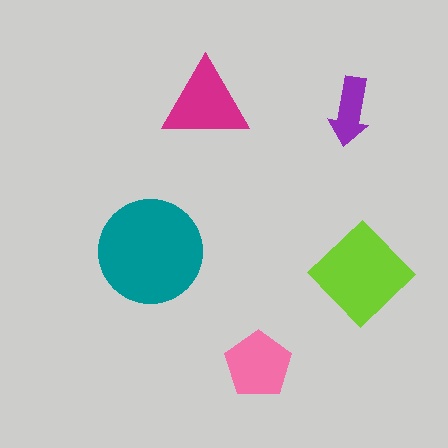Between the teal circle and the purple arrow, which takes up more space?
The teal circle.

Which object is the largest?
The teal circle.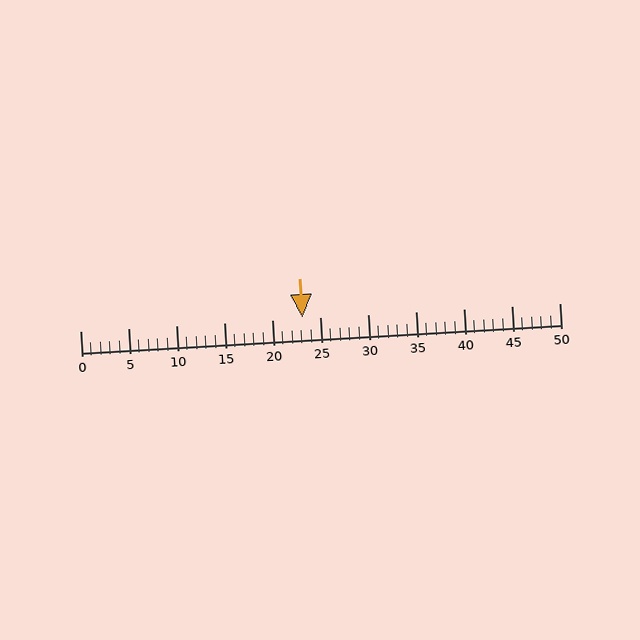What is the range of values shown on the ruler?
The ruler shows values from 0 to 50.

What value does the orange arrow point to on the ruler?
The orange arrow points to approximately 23.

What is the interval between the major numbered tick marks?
The major tick marks are spaced 5 units apart.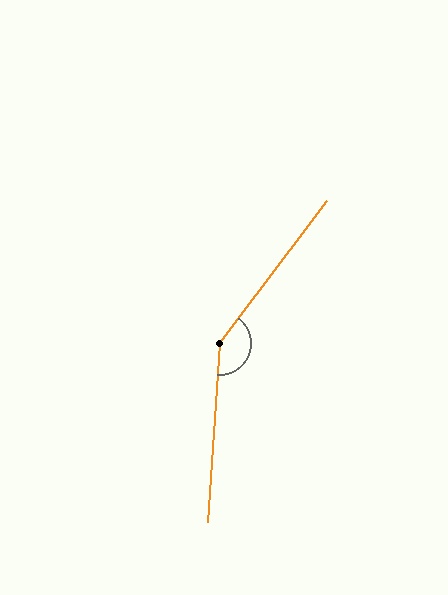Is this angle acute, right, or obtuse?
It is obtuse.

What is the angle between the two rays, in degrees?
Approximately 147 degrees.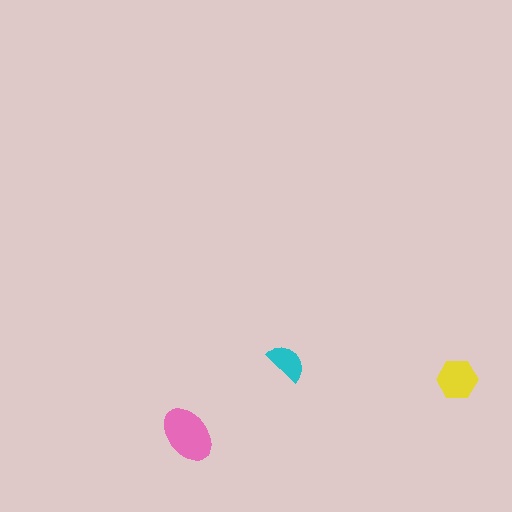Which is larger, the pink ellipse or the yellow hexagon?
The pink ellipse.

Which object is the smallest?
The cyan semicircle.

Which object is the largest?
The pink ellipse.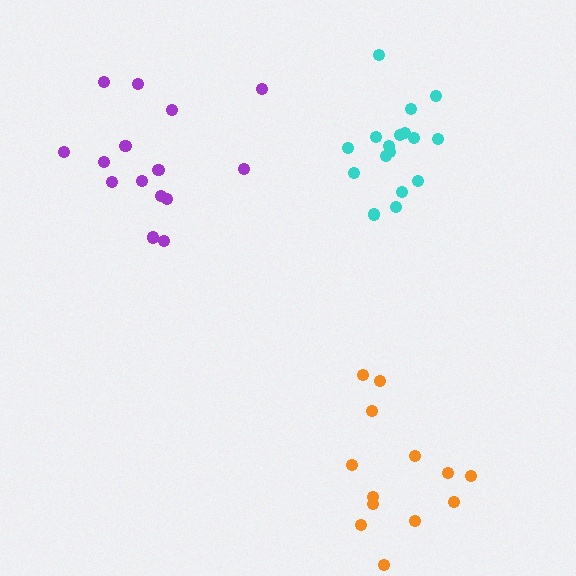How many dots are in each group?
Group 1: 13 dots, Group 2: 15 dots, Group 3: 17 dots (45 total).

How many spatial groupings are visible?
There are 3 spatial groupings.